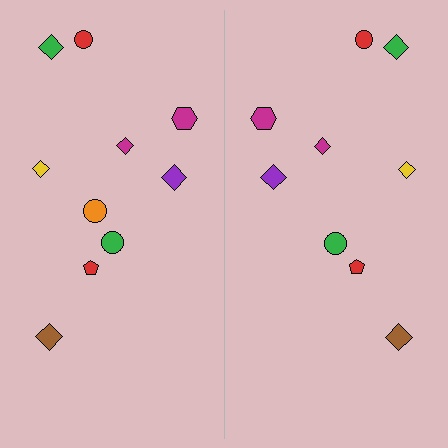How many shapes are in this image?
There are 19 shapes in this image.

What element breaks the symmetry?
A orange circle is missing from the right side.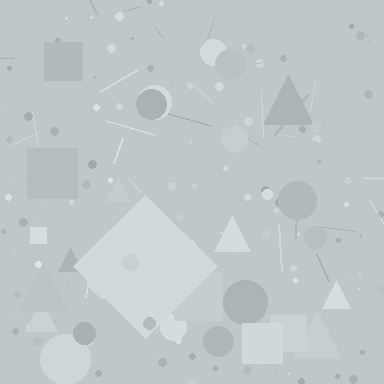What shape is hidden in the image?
A diamond is hidden in the image.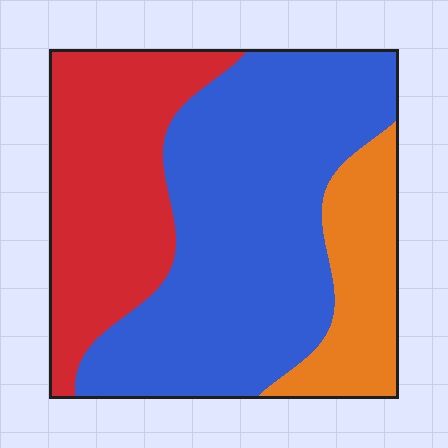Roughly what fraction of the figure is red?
Red takes up between a sixth and a third of the figure.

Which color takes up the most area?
Blue, at roughly 55%.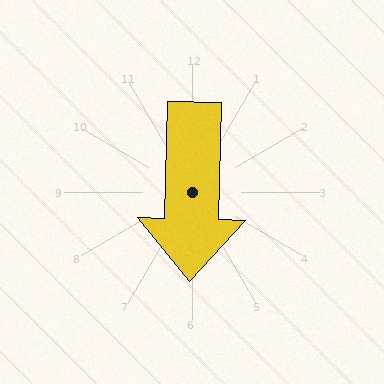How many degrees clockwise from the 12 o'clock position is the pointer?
Approximately 181 degrees.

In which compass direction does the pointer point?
South.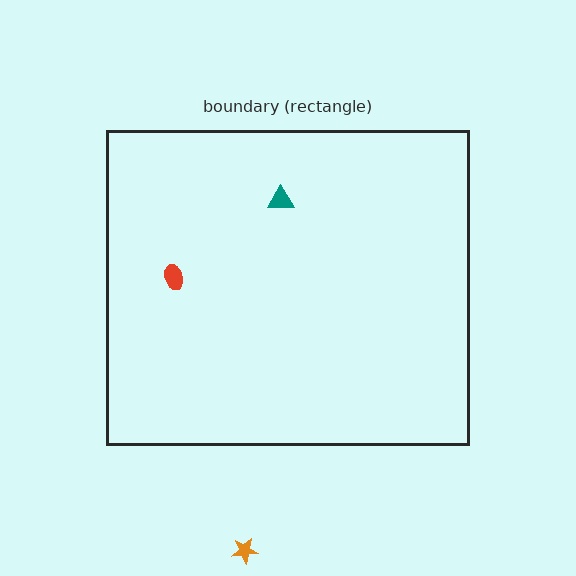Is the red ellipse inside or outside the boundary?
Inside.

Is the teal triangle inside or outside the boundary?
Inside.